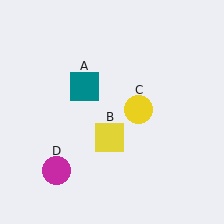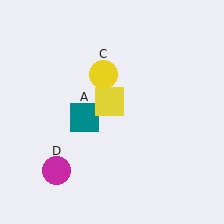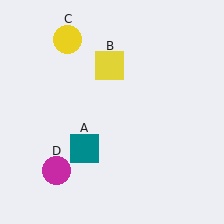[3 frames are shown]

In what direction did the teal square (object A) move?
The teal square (object A) moved down.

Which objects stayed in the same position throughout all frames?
Magenta circle (object D) remained stationary.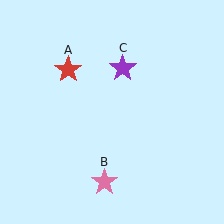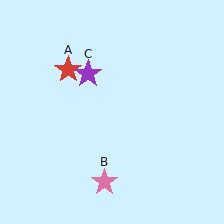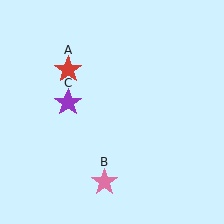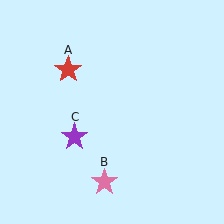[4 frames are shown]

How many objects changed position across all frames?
1 object changed position: purple star (object C).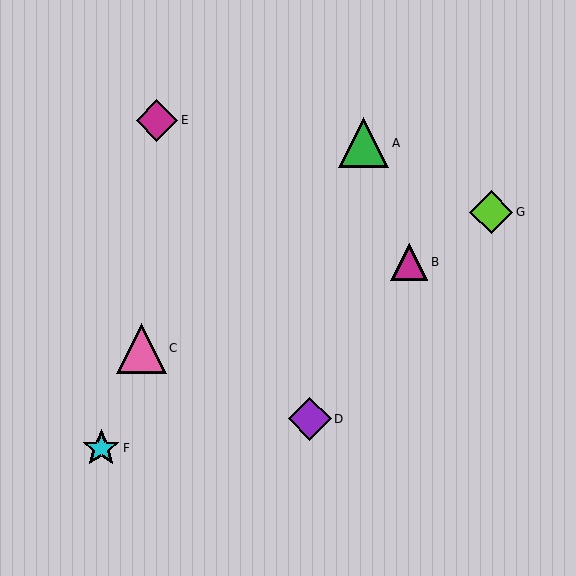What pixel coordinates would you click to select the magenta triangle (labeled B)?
Click at (409, 262) to select the magenta triangle B.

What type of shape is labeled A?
Shape A is a green triangle.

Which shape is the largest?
The green triangle (labeled A) is the largest.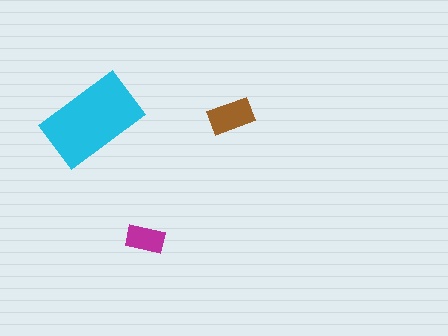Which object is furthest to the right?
The brown rectangle is rightmost.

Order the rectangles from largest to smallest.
the cyan one, the brown one, the magenta one.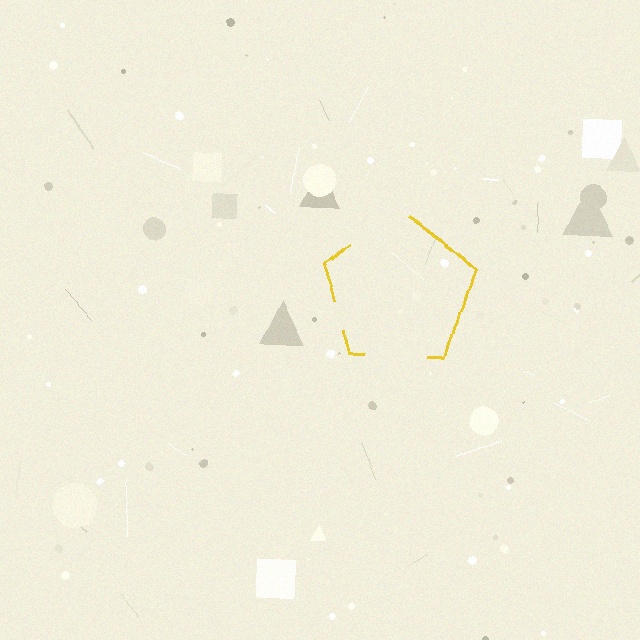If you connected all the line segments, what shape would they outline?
They would outline a pentagon.